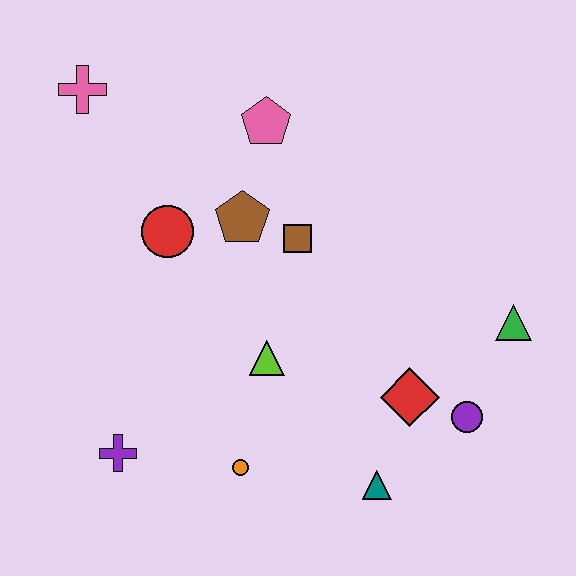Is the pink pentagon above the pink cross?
No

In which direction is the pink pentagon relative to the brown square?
The pink pentagon is above the brown square.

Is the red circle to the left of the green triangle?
Yes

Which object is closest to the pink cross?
The red circle is closest to the pink cross.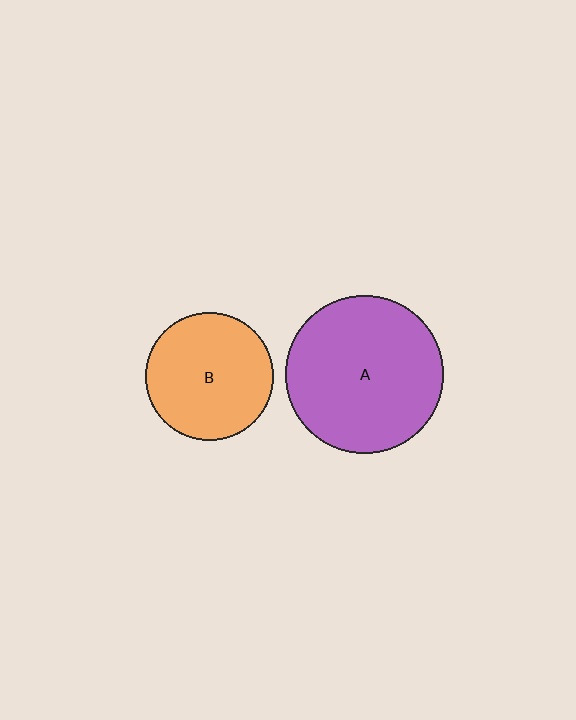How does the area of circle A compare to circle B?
Approximately 1.5 times.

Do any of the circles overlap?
No, none of the circles overlap.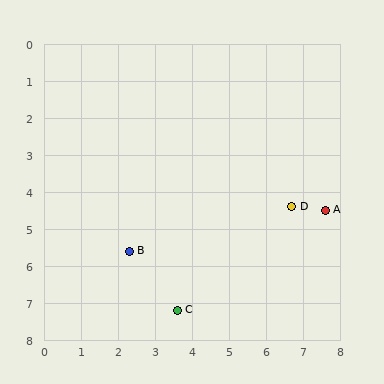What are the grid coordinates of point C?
Point C is at approximately (3.6, 7.2).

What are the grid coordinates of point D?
Point D is at approximately (6.7, 4.4).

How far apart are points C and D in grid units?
Points C and D are about 4.2 grid units apart.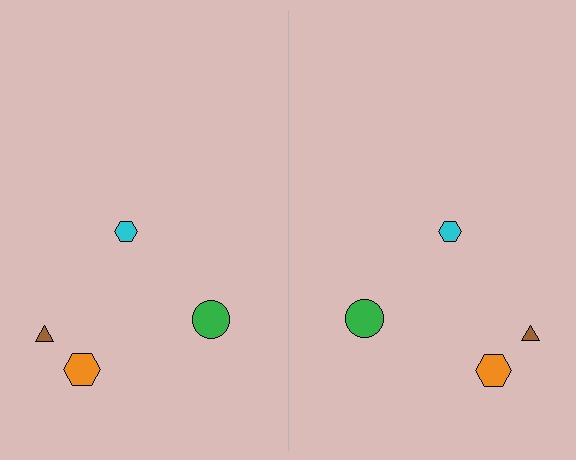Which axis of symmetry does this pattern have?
The pattern has a vertical axis of symmetry running through the center of the image.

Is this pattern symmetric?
Yes, this pattern has bilateral (reflection) symmetry.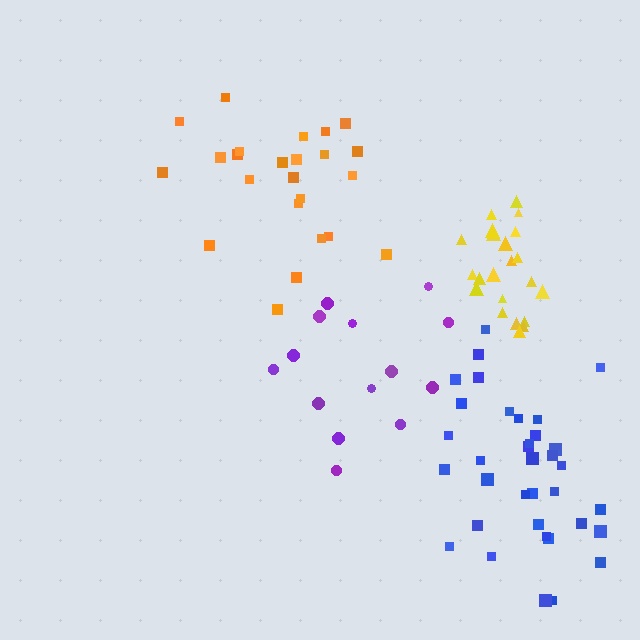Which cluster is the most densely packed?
Yellow.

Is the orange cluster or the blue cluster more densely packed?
Orange.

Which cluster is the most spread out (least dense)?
Purple.